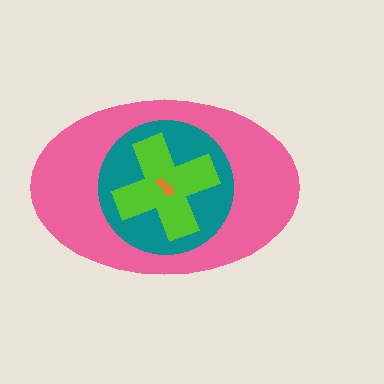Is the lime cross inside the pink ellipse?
Yes.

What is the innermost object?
The orange arrow.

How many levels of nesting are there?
4.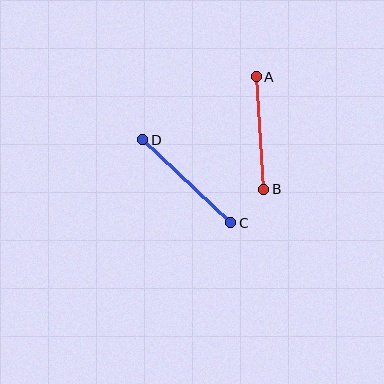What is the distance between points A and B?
The distance is approximately 113 pixels.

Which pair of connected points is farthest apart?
Points C and D are farthest apart.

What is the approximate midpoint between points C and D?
The midpoint is at approximately (187, 181) pixels.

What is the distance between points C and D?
The distance is approximately 121 pixels.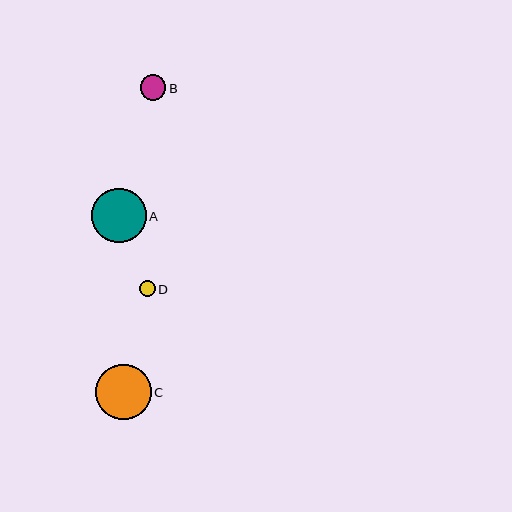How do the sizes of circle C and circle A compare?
Circle C and circle A are approximately the same size.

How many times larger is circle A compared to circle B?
Circle A is approximately 2.1 times the size of circle B.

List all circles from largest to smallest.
From largest to smallest: C, A, B, D.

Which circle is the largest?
Circle C is the largest with a size of approximately 55 pixels.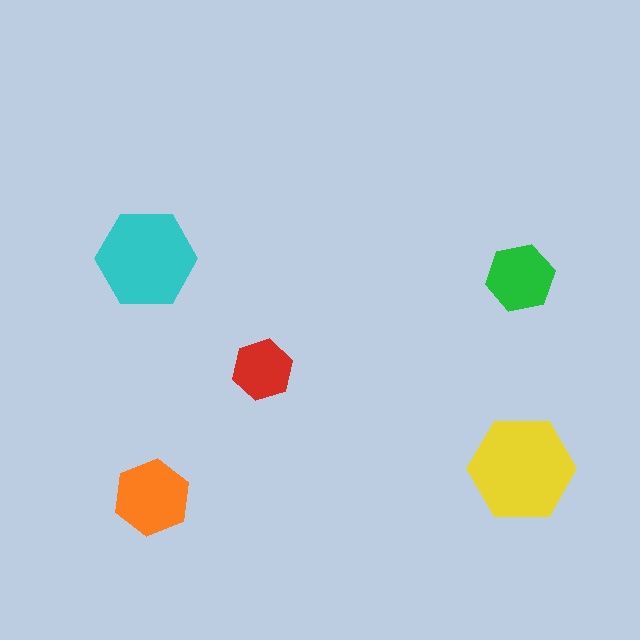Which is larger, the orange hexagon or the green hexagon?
The orange one.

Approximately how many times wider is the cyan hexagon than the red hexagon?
About 1.5 times wider.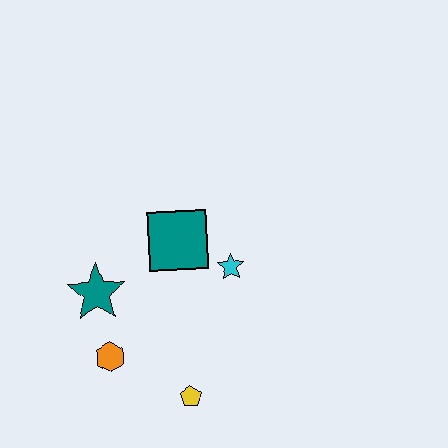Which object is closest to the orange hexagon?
The teal star is closest to the orange hexagon.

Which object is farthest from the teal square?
The yellow pentagon is farthest from the teal square.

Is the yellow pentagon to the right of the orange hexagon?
Yes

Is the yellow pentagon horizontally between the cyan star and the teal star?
Yes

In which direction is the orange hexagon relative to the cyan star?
The orange hexagon is to the left of the cyan star.